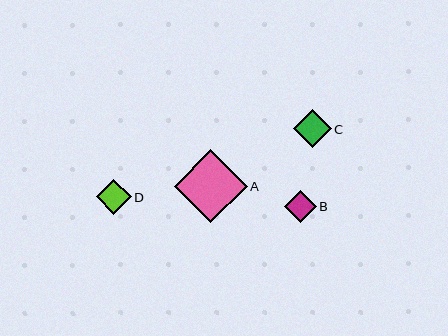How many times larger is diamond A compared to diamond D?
Diamond A is approximately 2.1 times the size of diamond D.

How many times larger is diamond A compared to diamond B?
Diamond A is approximately 2.3 times the size of diamond B.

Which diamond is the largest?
Diamond A is the largest with a size of approximately 73 pixels.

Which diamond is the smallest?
Diamond B is the smallest with a size of approximately 32 pixels.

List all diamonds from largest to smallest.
From largest to smallest: A, C, D, B.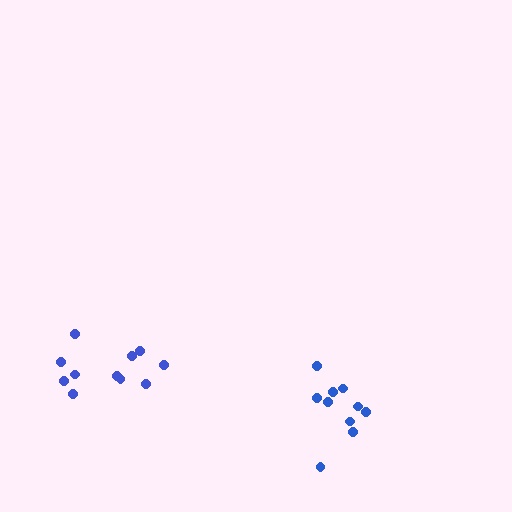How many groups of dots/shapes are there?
There are 2 groups.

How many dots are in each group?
Group 1: 11 dots, Group 2: 10 dots (21 total).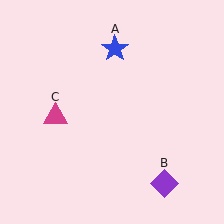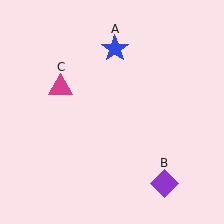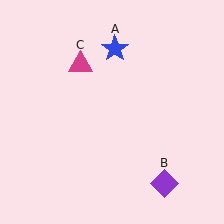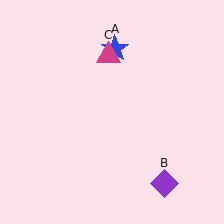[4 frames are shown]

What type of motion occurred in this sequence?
The magenta triangle (object C) rotated clockwise around the center of the scene.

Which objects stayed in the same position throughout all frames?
Blue star (object A) and purple diamond (object B) remained stationary.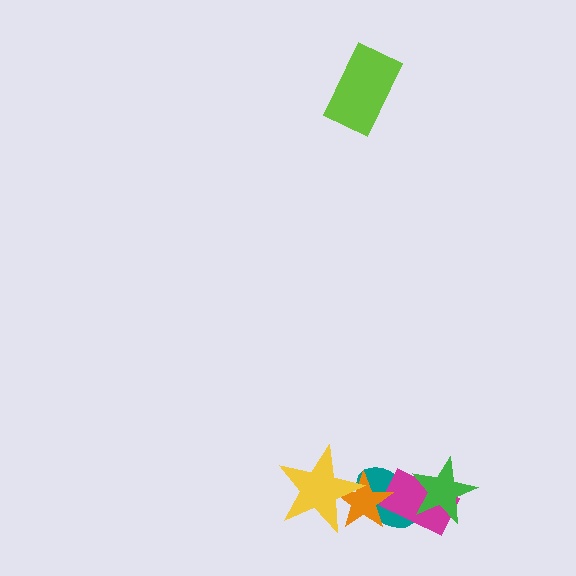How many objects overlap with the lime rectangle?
0 objects overlap with the lime rectangle.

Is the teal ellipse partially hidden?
Yes, it is partially covered by another shape.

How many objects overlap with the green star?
2 objects overlap with the green star.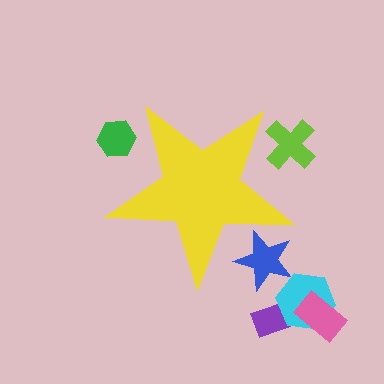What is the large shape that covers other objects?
A yellow star.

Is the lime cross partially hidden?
Yes, the lime cross is partially hidden behind the yellow star.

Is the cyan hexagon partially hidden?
No, the cyan hexagon is fully visible.